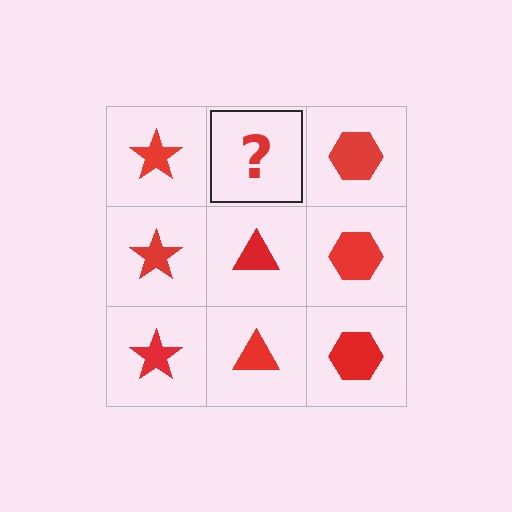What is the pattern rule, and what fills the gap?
The rule is that each column has a consistent shape. The gap should be filled with a red triangle.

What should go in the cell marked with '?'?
The missing cell should contain a red triangle.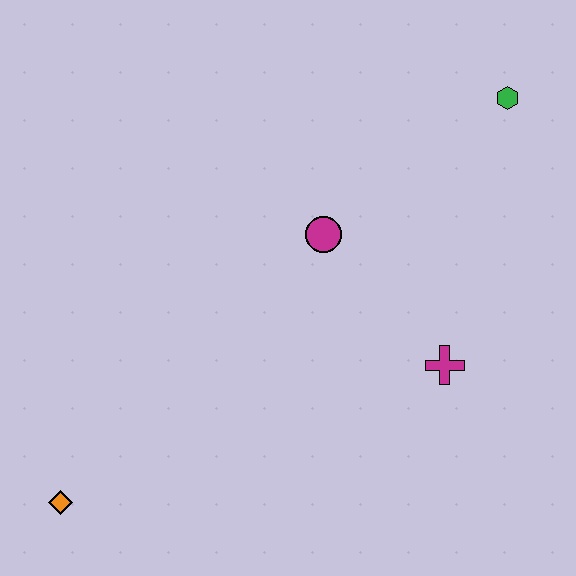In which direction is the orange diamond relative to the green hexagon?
The orange diamond is to the left of the green hexagon.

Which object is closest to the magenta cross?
The magenta circle is closest to the magenta cross.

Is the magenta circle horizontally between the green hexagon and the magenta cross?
No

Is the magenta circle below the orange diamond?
No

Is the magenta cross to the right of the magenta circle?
Yes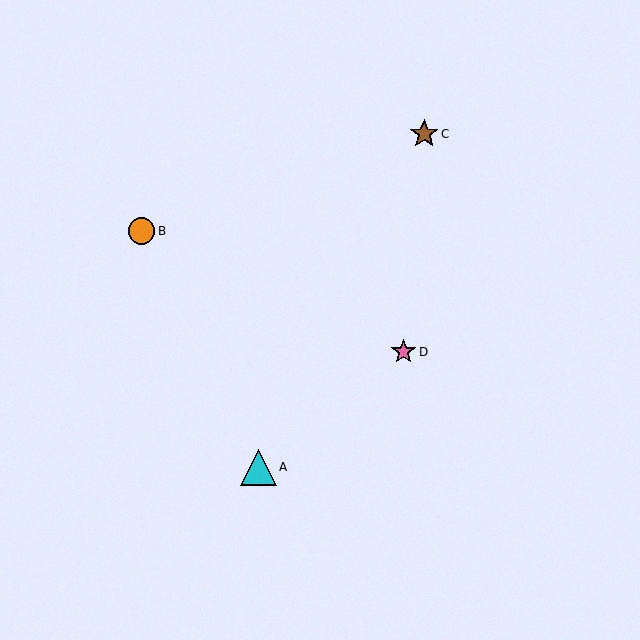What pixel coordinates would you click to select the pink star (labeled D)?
Click at (404, 352) to select the pink star D.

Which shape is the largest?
The cyan triangle (labeled A) is the largest.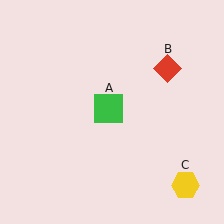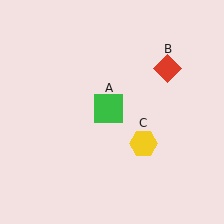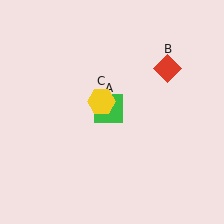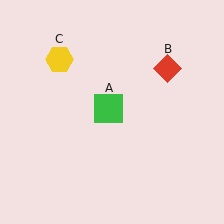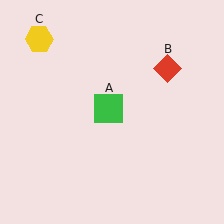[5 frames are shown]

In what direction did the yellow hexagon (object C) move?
The yellow hexagon (object C) moved up and to the left.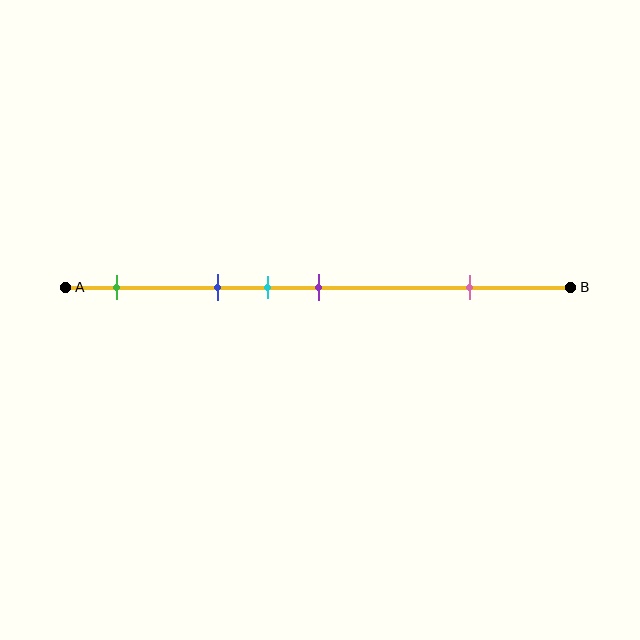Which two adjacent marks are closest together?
The cyan and purple marks are the closest adjacent pair.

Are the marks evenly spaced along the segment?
No, the marks are not evenly spaced.